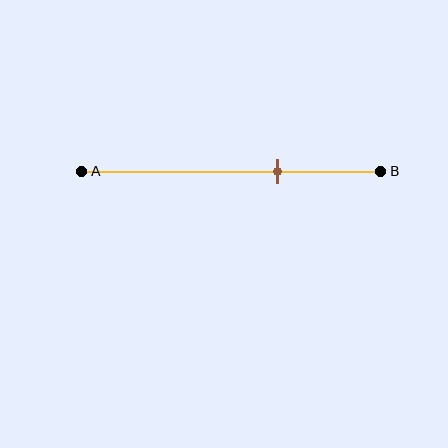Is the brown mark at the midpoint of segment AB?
No, the mark is at about 65% from A, not at the 50% midpoint.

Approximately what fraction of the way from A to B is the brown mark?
The brown mark is approximately 65% of the way from A to B.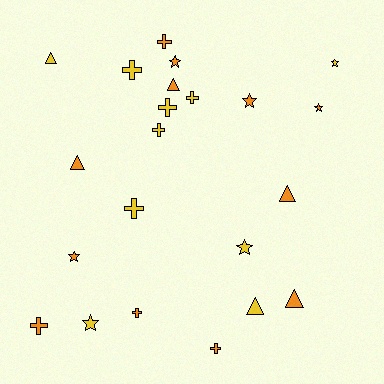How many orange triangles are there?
There are 4 orange triangles.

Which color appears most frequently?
Orange, with 12 objects.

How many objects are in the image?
There are 22 objects.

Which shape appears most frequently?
Cross, with 9 objects.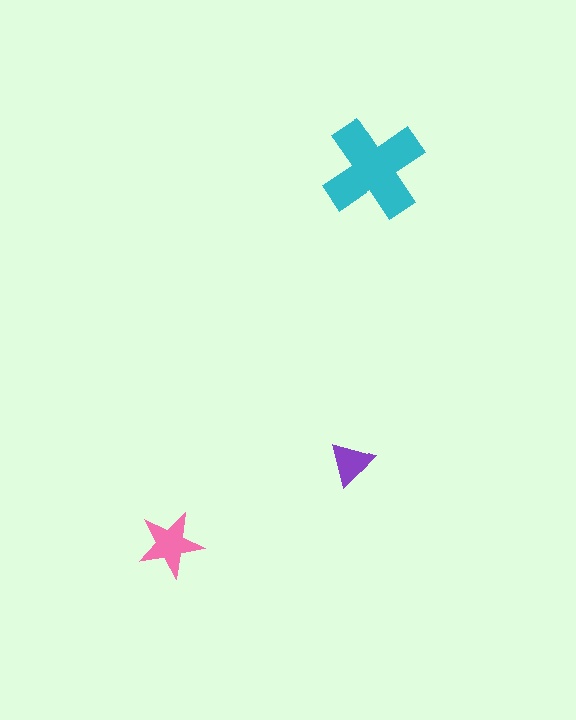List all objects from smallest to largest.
The purple triangle, the pink star, the cyan cross.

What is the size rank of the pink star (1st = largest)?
2nd.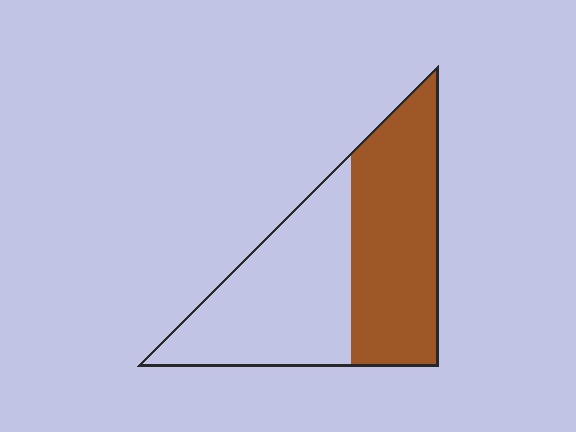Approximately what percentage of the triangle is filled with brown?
Approximately 50%.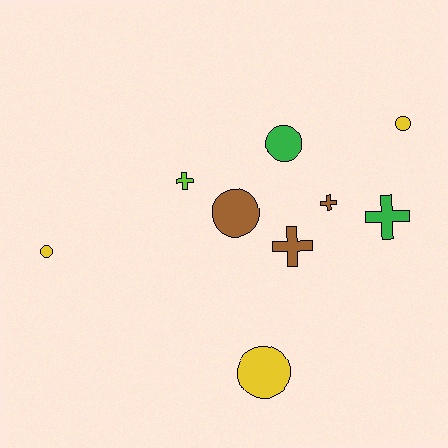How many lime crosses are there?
There is 1 lime cross.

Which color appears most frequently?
Yellow, with 3 objects.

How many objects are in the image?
There are 9 objects.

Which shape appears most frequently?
Circle, with 5 objects.